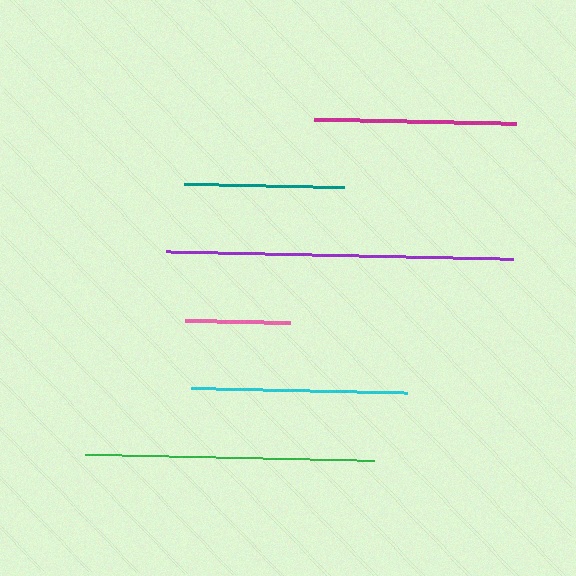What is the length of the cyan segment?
The cyan segment is approximately 216 pixels long.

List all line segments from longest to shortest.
From longest to shortest: purple, green, cyan, magenta, teal, pink.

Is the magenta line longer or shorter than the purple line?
The purple line is longer than the magenta line.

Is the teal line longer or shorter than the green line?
The green line is longer than the teal line.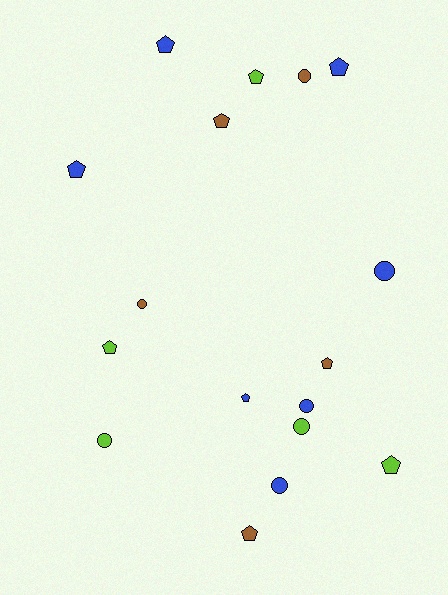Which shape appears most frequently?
Pentagon, with 10 objects.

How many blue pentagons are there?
There are 4 blue pentagons.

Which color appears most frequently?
Blue, with 7 objects.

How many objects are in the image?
There are 17 objects.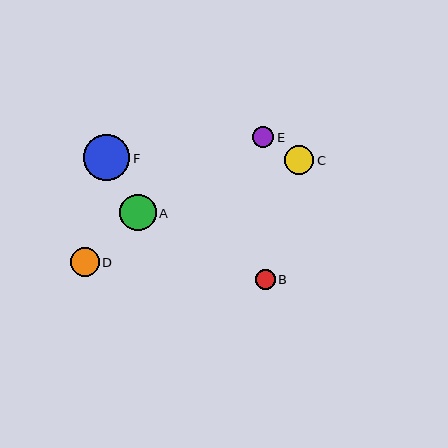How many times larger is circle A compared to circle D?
Circle A is approximately 1.3 times the size of circle D.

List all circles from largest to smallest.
From largest to smallest: F, A, C, D, E, B.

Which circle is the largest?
Circle F is the largest with a size of approximately 46 pixels.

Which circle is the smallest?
Circle B is the smallest with a size of approximately 20 pixels.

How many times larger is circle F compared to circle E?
Circle F is approximately 2.2 times the size of circle E.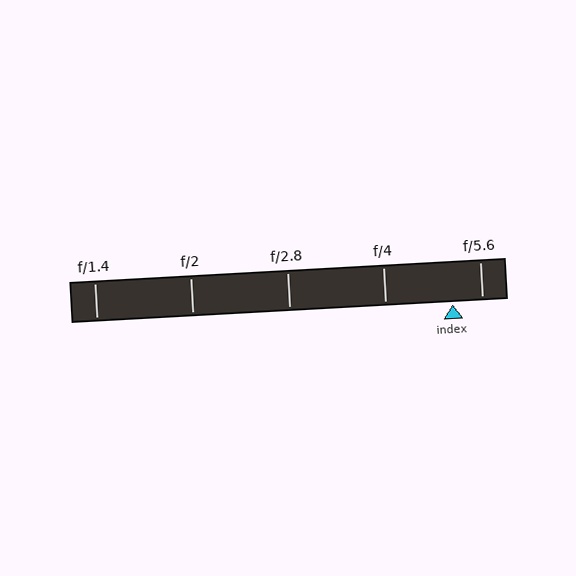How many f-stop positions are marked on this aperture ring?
There are 5 f-stop positions marked.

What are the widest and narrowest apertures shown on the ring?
The widest aperture shown is f/1.4 and the narrowest is f/5.6.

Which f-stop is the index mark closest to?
The index mark is closest to f/5.6.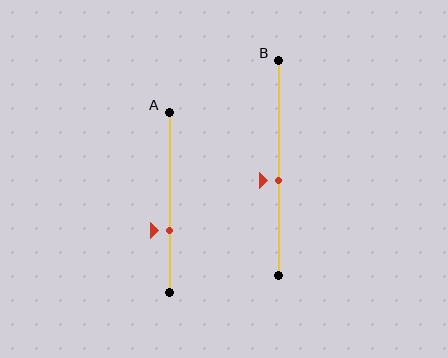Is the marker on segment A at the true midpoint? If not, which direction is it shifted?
No, the marker on segment A is shifted downward by about 16% of the segment length.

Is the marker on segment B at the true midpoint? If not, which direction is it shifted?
No, the marker on segment B is shifted downward by about 6% of the segment length.